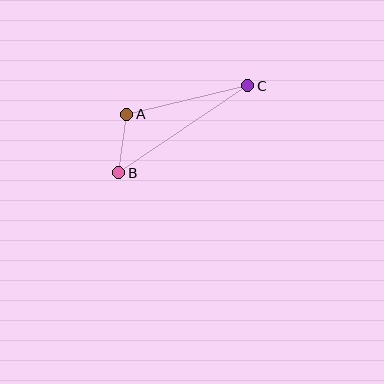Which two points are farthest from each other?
Points B and C are farthest from each other.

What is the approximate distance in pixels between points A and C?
The distance between A and C is approximately 124 pixels.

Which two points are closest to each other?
Points A and B are closest to each other.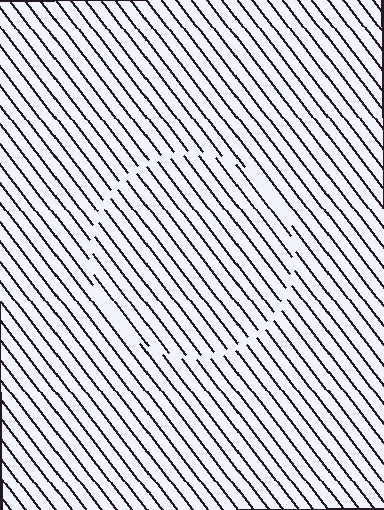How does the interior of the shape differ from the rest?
The interior of the shape contains the same grating, shifted by half a period — the contour is defined by the phase discontinuity where line-ends from the inner and outer gratings abut.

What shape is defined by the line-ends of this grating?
An illusory circle. The interior of the shape contains the same grating, shifted by half a period — the contour is defined by the phase discontinuity where line-ends from the inner and outer gratings abut.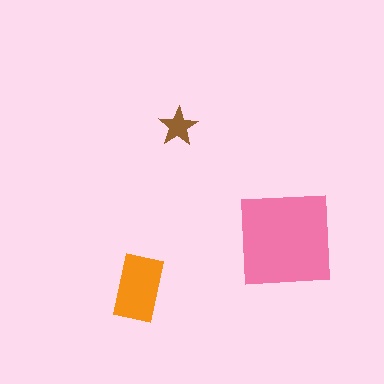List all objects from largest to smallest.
The pink square, the orange rectangle, the brown star.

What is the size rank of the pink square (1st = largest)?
1st.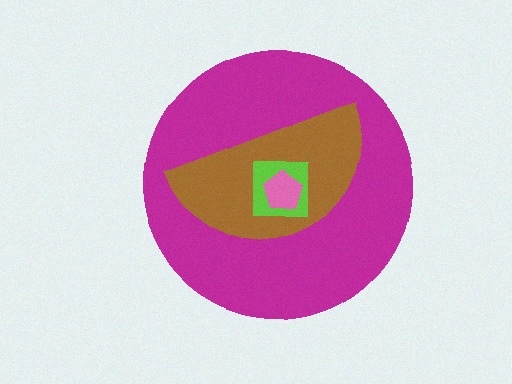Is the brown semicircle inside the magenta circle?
Yes.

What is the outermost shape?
The magenta circle.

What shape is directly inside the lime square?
The pink pentagon.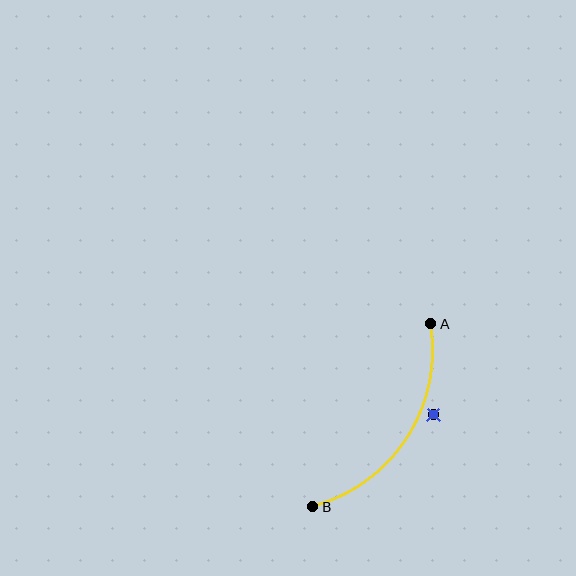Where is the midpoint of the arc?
The arc midpoint is the point on the curve farthest from the straight line joining A and B. It sits to the right of that line.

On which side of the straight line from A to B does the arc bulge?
The arc bulges to the right of the straight line connecting A and B.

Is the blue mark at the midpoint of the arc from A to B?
No — the blue mark does not lie on the arc at all. It sits slightly outside the curve.